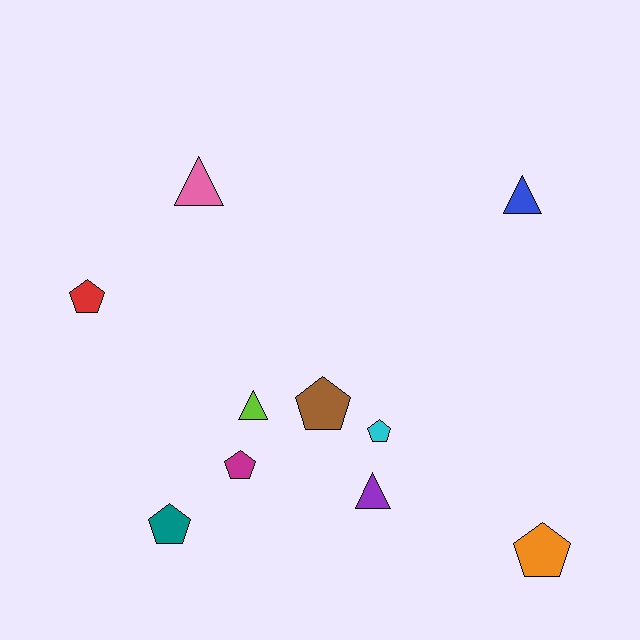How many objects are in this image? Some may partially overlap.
There are 10 objects.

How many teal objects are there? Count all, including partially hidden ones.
There is 1 teal object.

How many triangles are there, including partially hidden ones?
There are 4 triangles.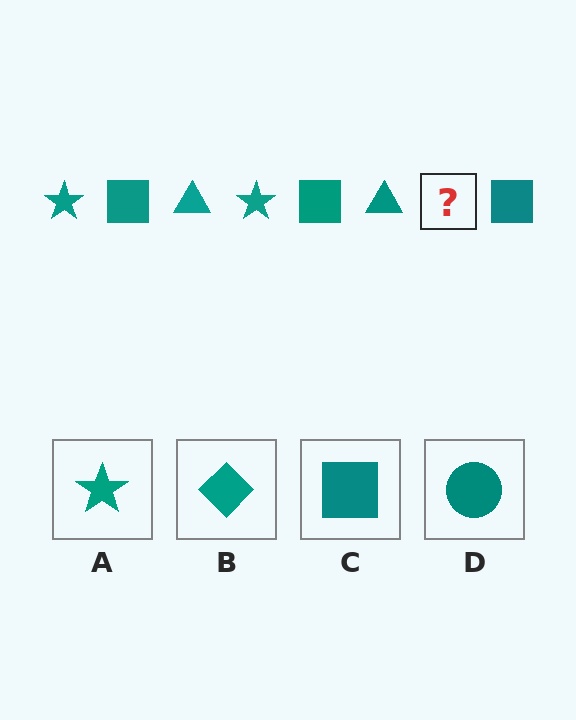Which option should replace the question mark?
Option A.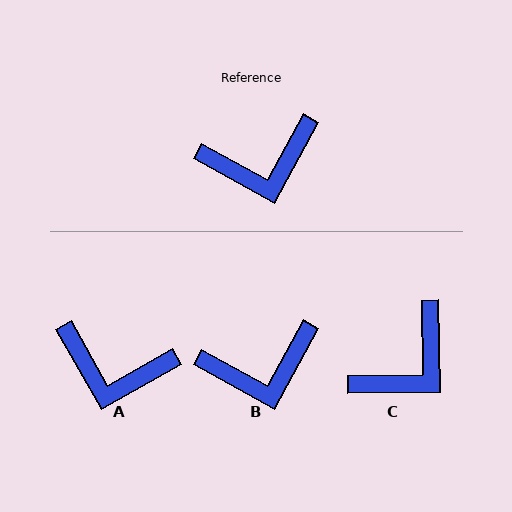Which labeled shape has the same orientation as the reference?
B.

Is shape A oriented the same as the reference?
No, it is off by about 32 degrees.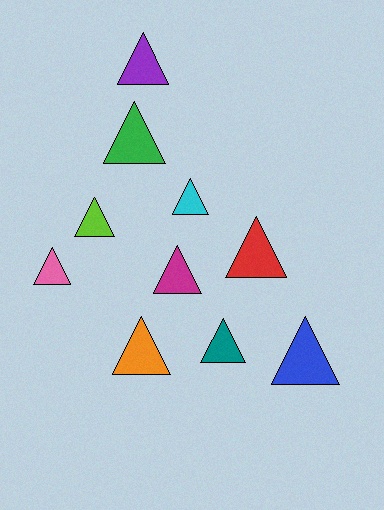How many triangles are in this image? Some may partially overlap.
There are 10 triangles.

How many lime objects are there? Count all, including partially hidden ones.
There is 1 lime object.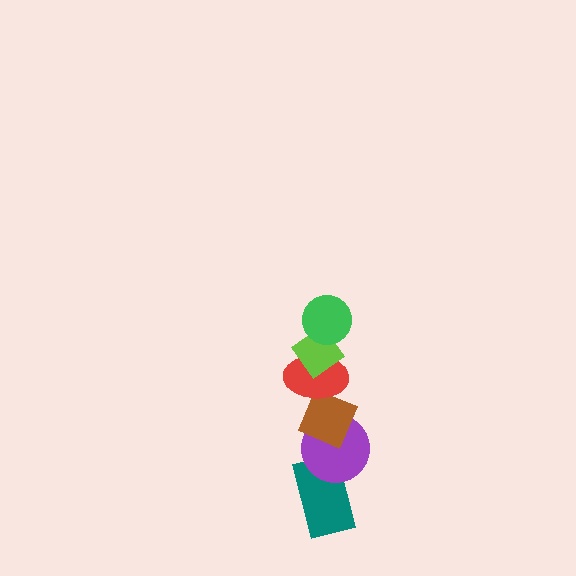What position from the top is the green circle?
The green circle is 1st from the top.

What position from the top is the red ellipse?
The red ellipse is 3rd from the top.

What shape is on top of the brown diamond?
The red ellipse is on top of the brown diamond.